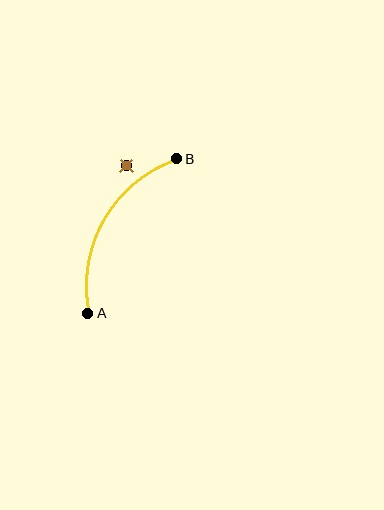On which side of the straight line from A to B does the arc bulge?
The arc bulges to the left of the straight line connecting A and B.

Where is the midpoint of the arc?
The arc midpoint is the point on the curve farthest from the straight line joining A and B. It sits to the left of that line.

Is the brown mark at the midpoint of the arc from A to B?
No — the brown mark does not lie on the arc at all. It sits slightly outside the curve.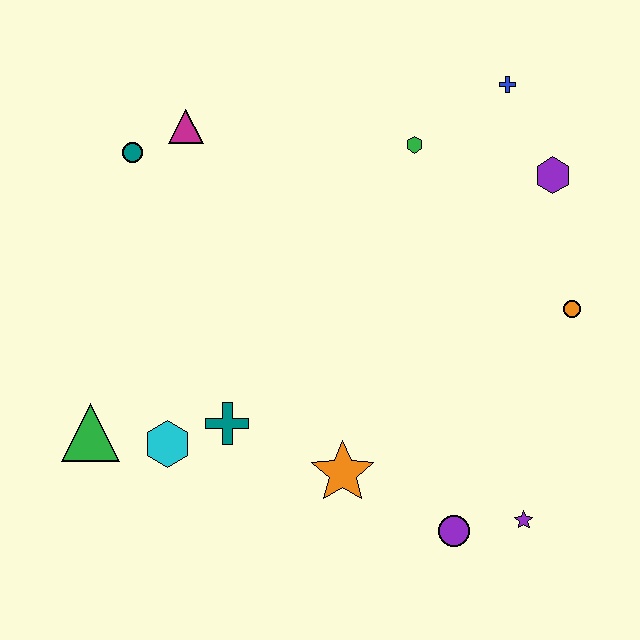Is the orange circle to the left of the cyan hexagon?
No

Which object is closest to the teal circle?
The magenta triangle is closest to the teal circle.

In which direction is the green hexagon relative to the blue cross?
The green hexagon is to the left of the blue cross.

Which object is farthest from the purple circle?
The teal circle is farthest from the purple circle.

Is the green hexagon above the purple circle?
Yes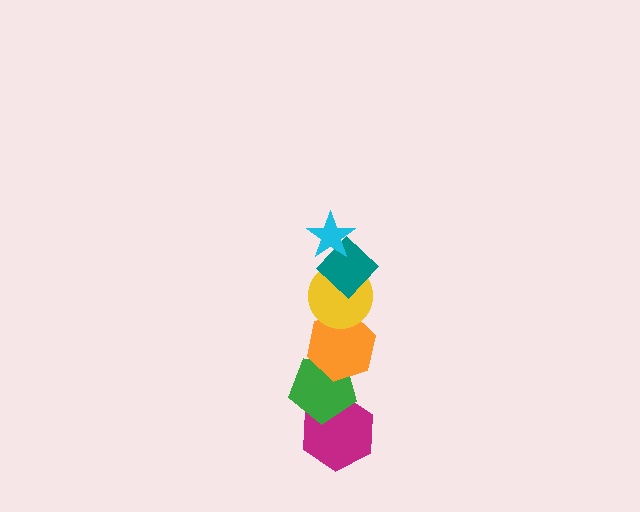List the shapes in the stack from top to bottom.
From top to bottom: the cyan star, the teal diamond, the yellow circle, the orange hexagon, the green pentagon, the magenta hexagon.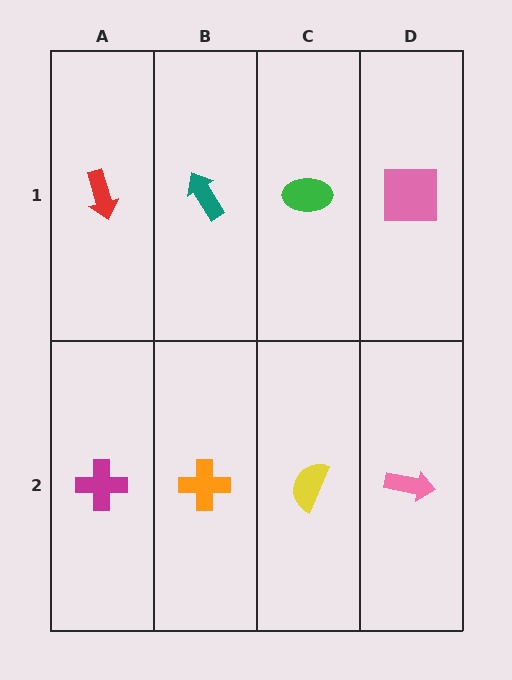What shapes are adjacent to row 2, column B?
A teal arrow (row 1, column B), a magenta cross (row 2, column A), a yellow semicircle (row 2, column C).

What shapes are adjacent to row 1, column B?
An orange cross (row 2, column B), a red arrow (row 1, column A), a green ellipse (row 1, column C).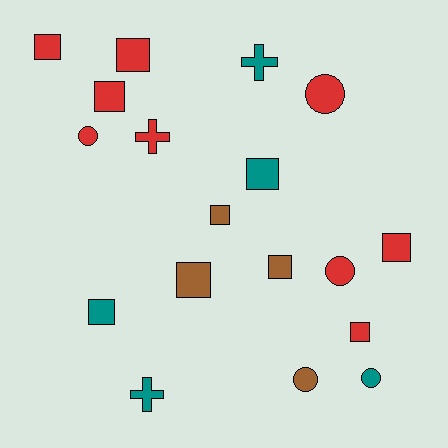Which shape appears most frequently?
Square, with 10 objects.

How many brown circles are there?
There is 1 brown circle.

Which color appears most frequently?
Red, with 9 objects.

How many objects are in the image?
There are 18 objects.